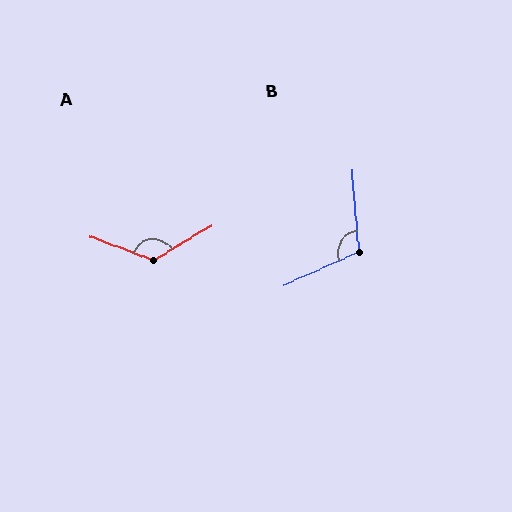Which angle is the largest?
A, at approximately 129 degrees.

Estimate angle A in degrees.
Approximately 129 degrees.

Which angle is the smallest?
B, at approximately 109 degrees.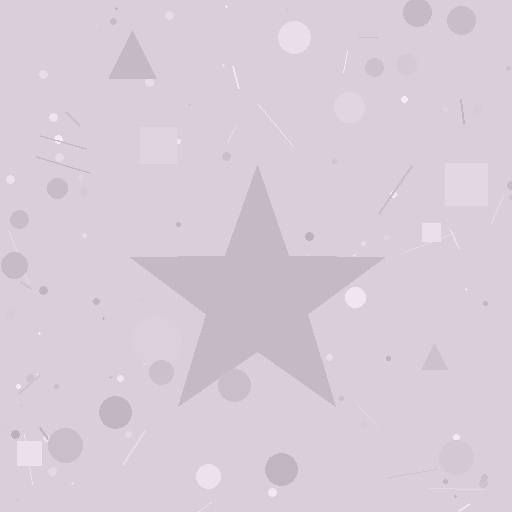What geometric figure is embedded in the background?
A star is embedded in the background.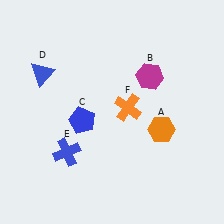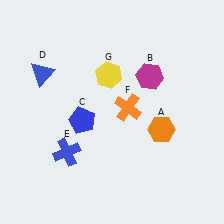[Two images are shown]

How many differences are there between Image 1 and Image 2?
There is 1 difference between the two images.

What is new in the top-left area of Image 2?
A yellow hexagon (G) was added in the top-left area of Image 2.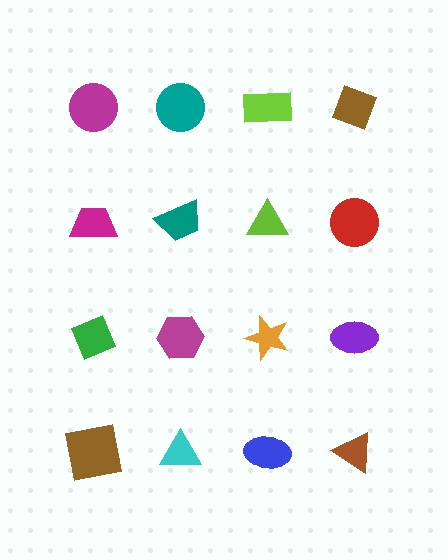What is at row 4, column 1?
A brown square.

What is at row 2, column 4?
A red circle.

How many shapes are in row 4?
4 shapes.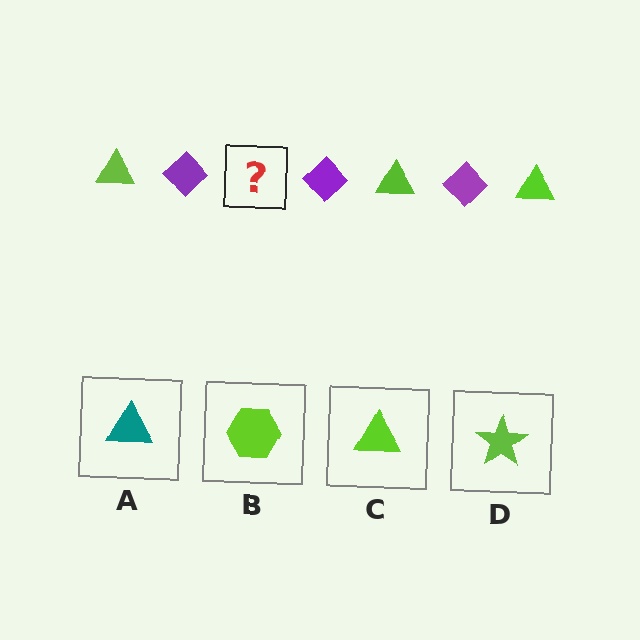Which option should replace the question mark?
Option C.